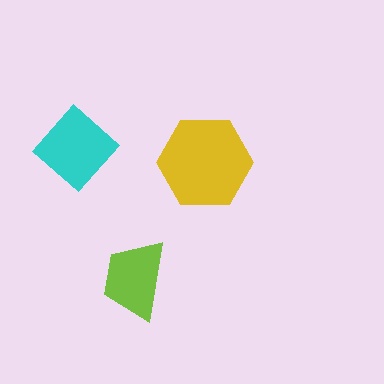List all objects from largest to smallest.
The yellow hexagon, the cyan diamond, the lime trapezoid.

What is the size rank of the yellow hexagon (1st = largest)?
1st.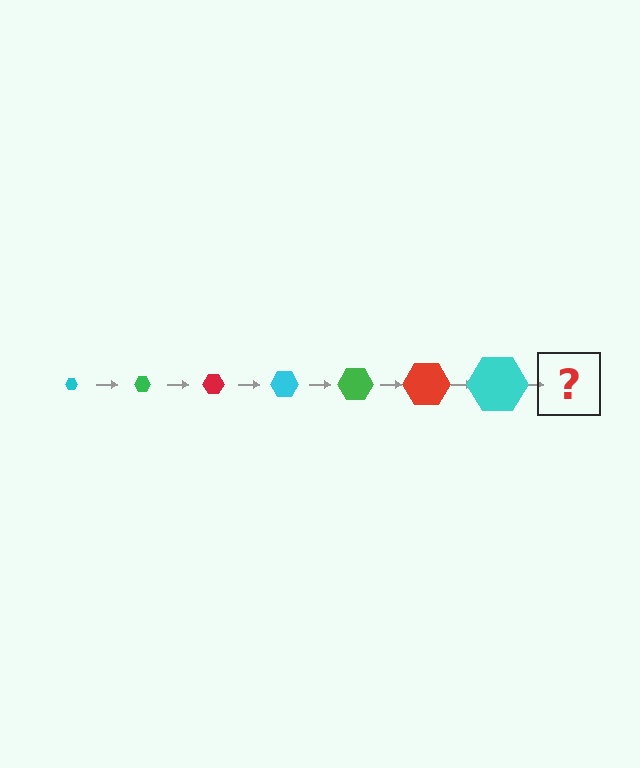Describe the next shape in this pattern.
It should be a green hexagon, larger than the previous one.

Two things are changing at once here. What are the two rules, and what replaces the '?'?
The two rules are that the hexagon grows larger each step and the color cycles through cyan, green, and red. The '?' should be a green hexagon, larger than the previous one.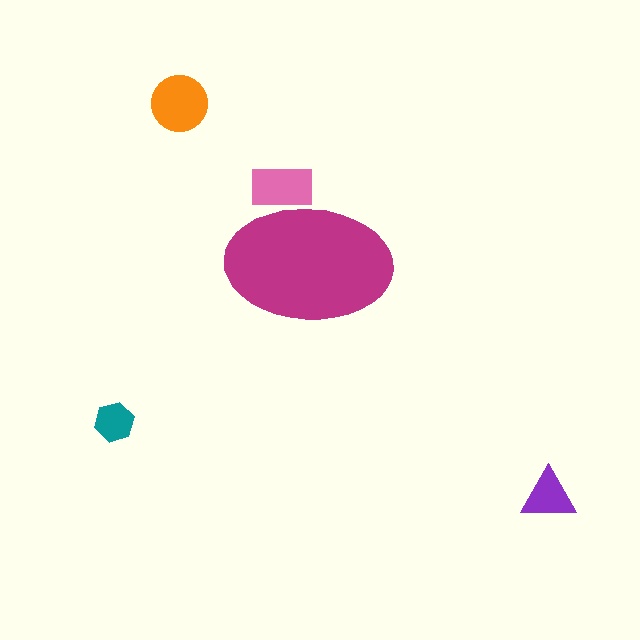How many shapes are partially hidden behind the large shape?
1 shape is partially hidden.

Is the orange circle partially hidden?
No, the orange circle is fully visible.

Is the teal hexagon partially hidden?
No, the teal hexagon is fully visible.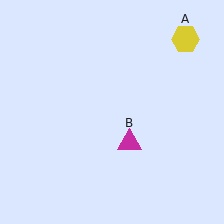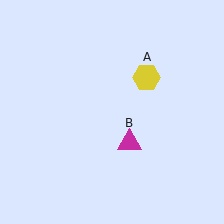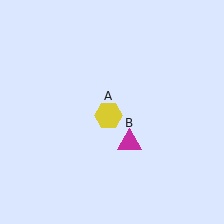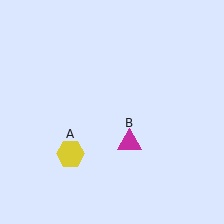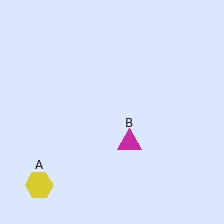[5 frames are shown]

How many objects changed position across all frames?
1 object changed position: yellow hexagon (object A).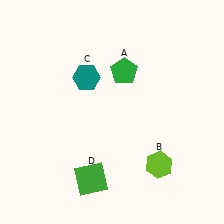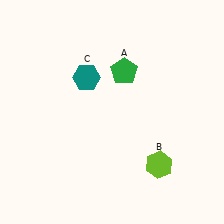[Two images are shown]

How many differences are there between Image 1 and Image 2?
There is 1 difference between the two images.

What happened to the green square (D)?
The green square (D) was removed in Image 2. It was in the bottom-left area of Image 1.